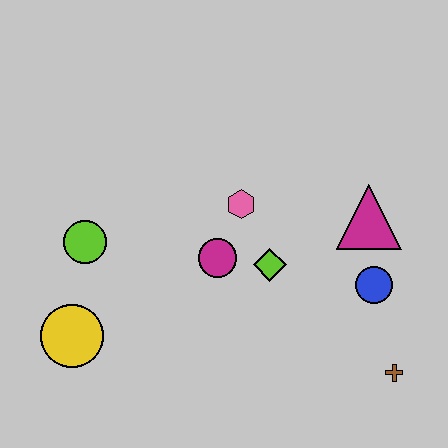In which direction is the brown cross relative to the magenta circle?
The brown cross is to the right of the magenta circle.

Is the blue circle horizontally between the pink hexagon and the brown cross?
Yes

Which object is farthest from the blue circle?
The yellow circle is farthest from the blue circle.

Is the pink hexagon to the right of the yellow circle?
Yes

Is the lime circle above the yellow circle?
Yes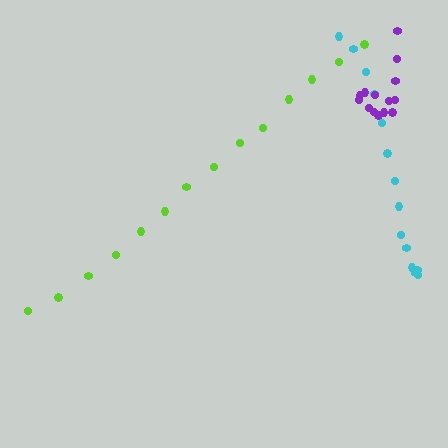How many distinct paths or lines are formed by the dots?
There are 3 distinct paths.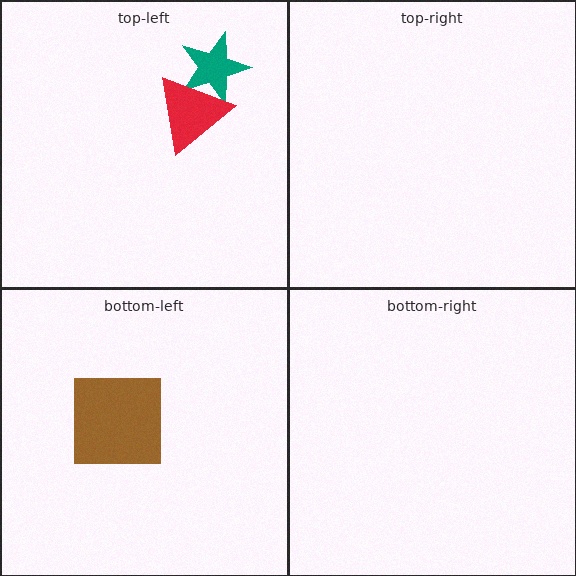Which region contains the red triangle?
The top-left region.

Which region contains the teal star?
The top-left region.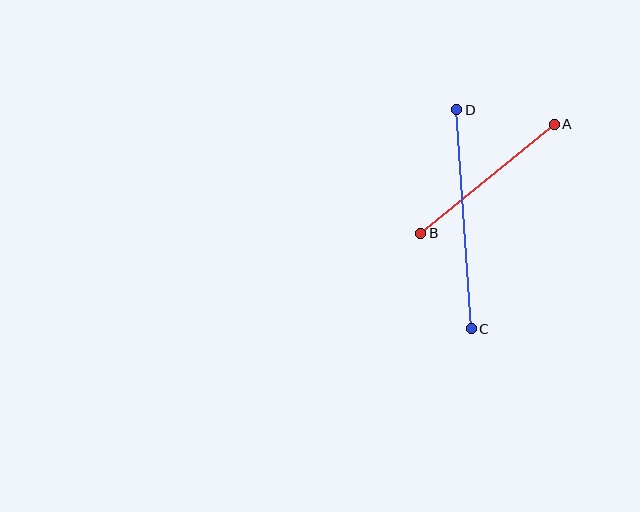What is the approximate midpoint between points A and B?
The midpoint is at approximately (488, 179) pixels.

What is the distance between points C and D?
The distance is approximately 219 pixels.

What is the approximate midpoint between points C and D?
The midpoint is at approximately (464, 219) pixels.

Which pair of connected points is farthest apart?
Points C and D are farthest apart.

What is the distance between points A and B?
The distance is approximately 172 pixels.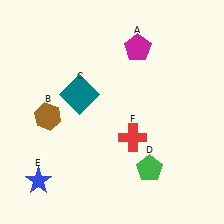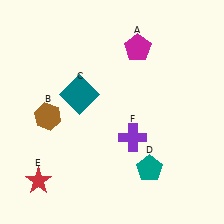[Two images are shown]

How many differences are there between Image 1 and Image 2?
There are 3 differences between the two images.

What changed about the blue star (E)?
In Image 1, E is blue. In Image 2, it changed to red.